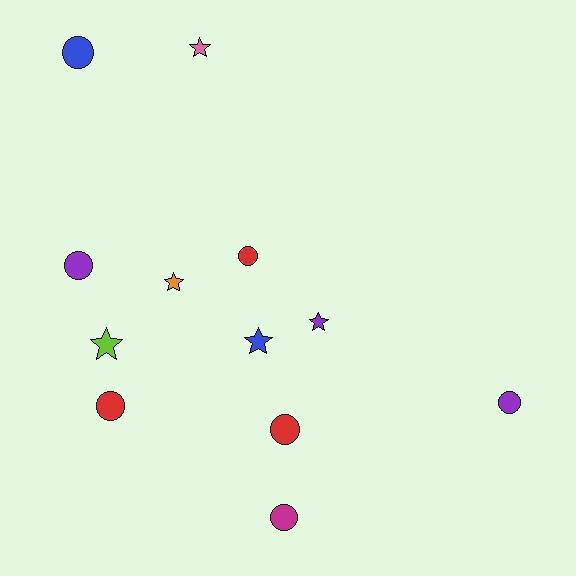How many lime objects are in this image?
There is 1 lime object.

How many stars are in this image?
There are 5 stars.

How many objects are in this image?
There are 12 objects.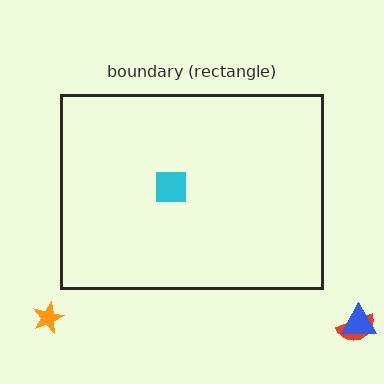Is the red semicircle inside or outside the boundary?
Outside.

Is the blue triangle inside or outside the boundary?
Outside.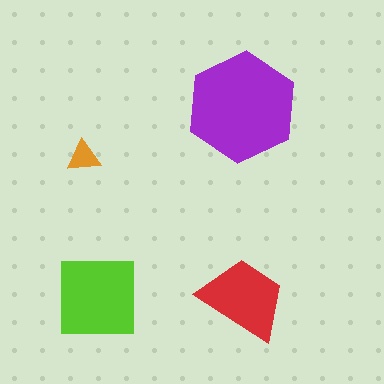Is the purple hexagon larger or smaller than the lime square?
Larger.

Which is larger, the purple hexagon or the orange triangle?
The purple hexagon.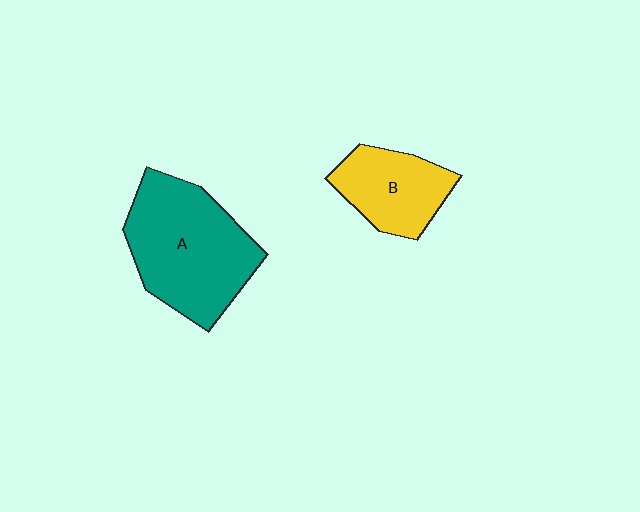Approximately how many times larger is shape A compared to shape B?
Approximately 1.8 times.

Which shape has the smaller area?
Shape B (yellow).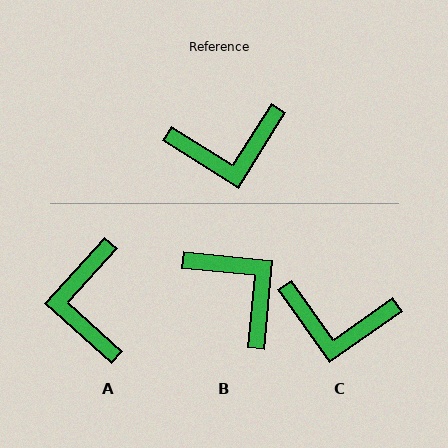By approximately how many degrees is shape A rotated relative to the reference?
Approximately 100 degrees clockwise.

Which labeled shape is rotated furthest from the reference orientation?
B, about 117 degrees away.